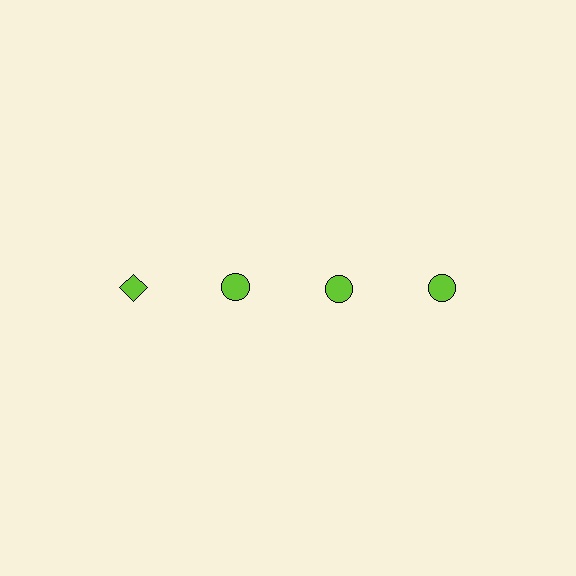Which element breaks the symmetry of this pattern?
The lime diamond in the top row, leftmost column breaks the symmetry. All other shapes are lime circles.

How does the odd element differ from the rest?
It has a different shape: diamond instead of circle.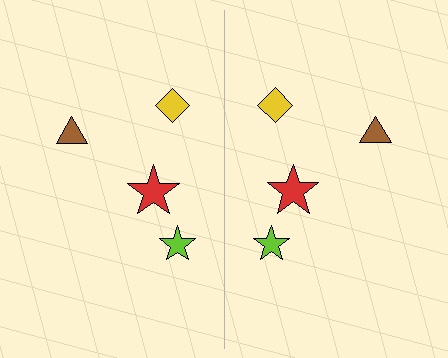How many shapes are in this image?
There are 8 shapes in this image.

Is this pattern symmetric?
Yes, this pattern has bilateral (reflection) symmetry.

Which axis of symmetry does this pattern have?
The pattern has a vertical axis of symmetry running through the center of the image.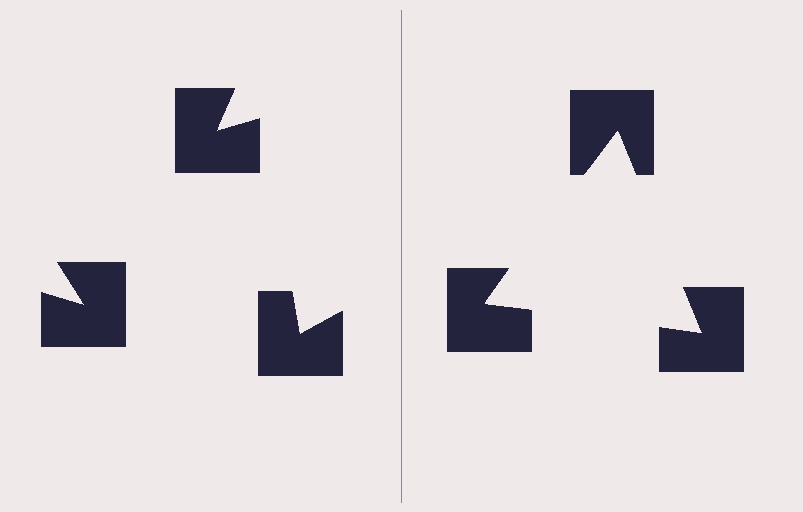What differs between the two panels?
The notched squares are positioned identically on both sides; only the wedge orientations differ. On the right they align to a triangle; on the left they are misaligned.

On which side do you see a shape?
An illusory triangle appears on the right side. On the left side the wedge cuts are rotated, so no coherent shape forms.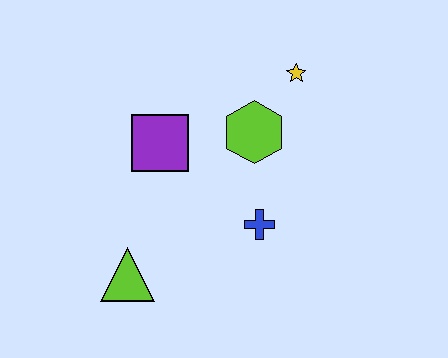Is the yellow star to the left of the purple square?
No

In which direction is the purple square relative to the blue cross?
The purple square is to the left of the blue cross.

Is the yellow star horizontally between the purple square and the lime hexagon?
No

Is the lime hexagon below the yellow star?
Yes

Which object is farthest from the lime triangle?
The yellow star is farthest from the lime triangle.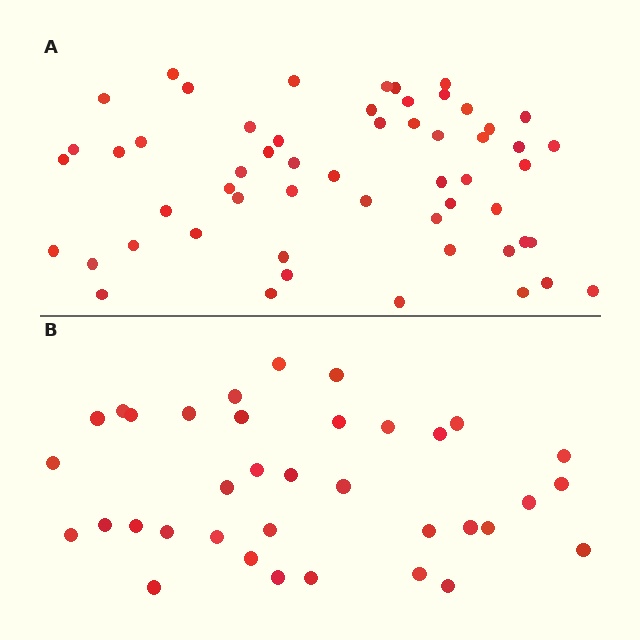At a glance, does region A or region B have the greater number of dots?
Region A (the top region) has more dots.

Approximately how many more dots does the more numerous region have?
Region A has approximately 20 more dots than region B.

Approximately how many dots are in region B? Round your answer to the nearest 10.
About 40 dots. (The exact count is 36, which rounds to 40.)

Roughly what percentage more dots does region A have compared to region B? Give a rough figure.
About 55% more.